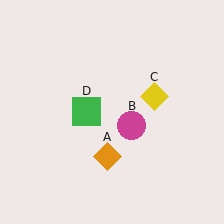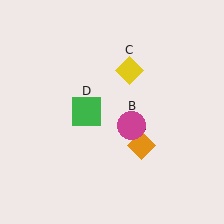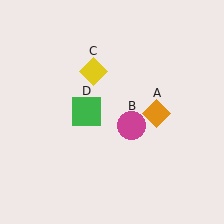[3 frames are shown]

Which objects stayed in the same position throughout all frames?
Magenta circle (object B) and green square (object D) remained stationary.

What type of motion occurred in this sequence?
The orange diamond (object A), yellow diamond (object C) rotated counterclockwise around the center of the scene.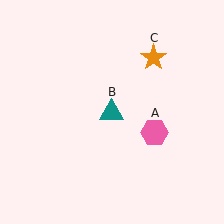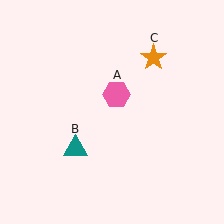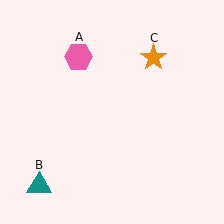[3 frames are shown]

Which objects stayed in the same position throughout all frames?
Orange star (object C) remained stationary.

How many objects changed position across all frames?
2 objects changed position: pink hexagon (object A), teal triangle (object B).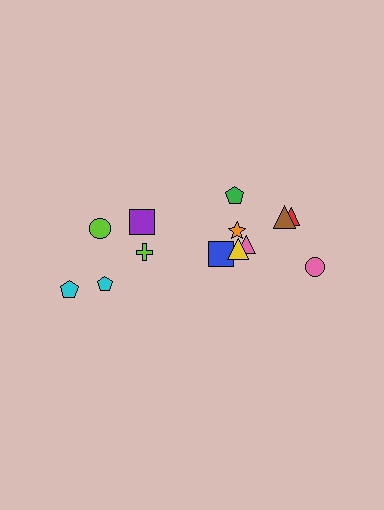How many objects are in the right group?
There are 8 objects.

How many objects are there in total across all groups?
There are 13 objects.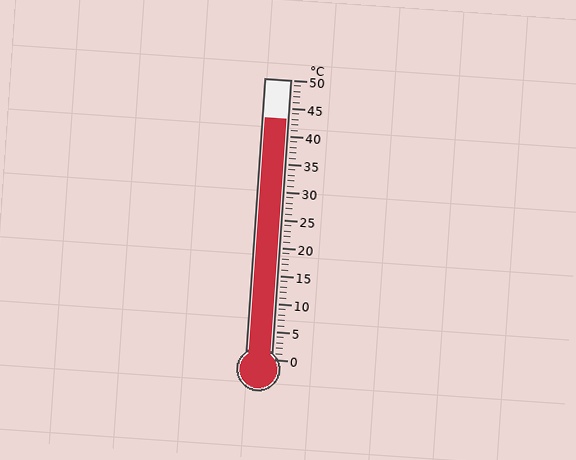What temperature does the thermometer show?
The thermometer shows approximately 43°C.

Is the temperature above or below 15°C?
The temperature is above 15°C.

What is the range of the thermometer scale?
The thermometer scale ranges from 0°C to 50°C.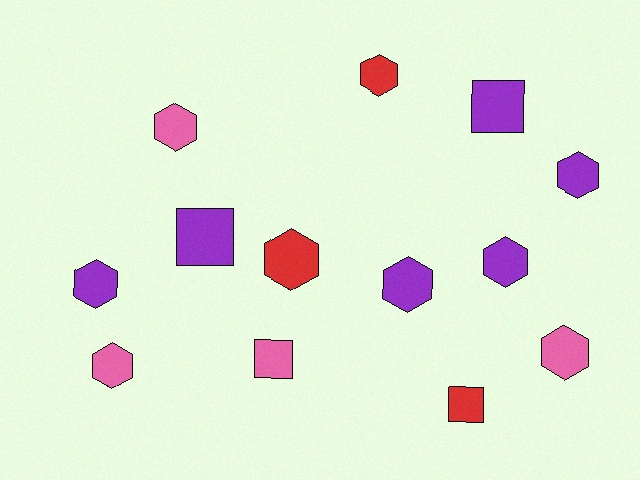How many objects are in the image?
There are 13 objects.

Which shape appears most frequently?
Hexagon, with 9 objects.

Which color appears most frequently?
Purple, with 6 objects.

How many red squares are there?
There is 1 red square.